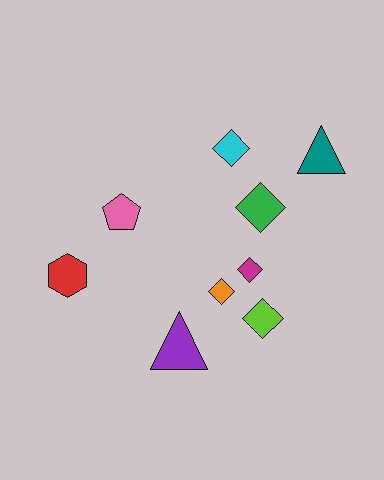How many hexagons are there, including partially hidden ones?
There is 1 hexagon.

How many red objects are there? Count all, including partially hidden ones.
There is 1 red object.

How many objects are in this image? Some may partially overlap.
There are 9 objects.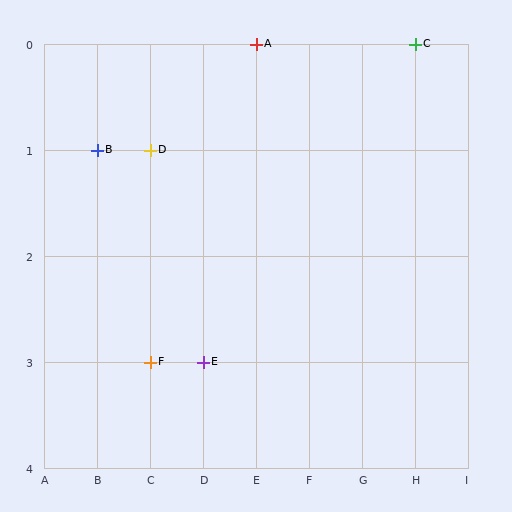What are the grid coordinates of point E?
Point E is at grid coordinates (D, 3).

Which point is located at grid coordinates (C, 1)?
Point D is at (C, 1).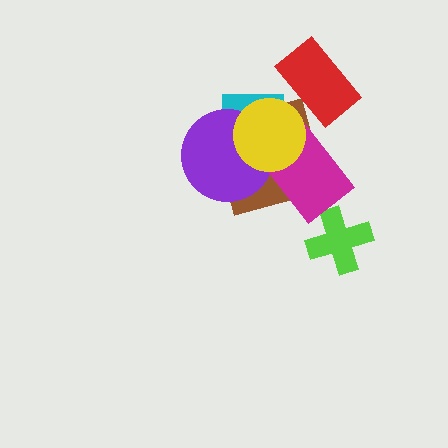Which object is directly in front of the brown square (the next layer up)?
The cyan rectangle is directly in front of the brown square.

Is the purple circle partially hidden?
Yes, it is partially covered by another shape.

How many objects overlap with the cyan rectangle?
3 objects overlap with the cyan rectangle.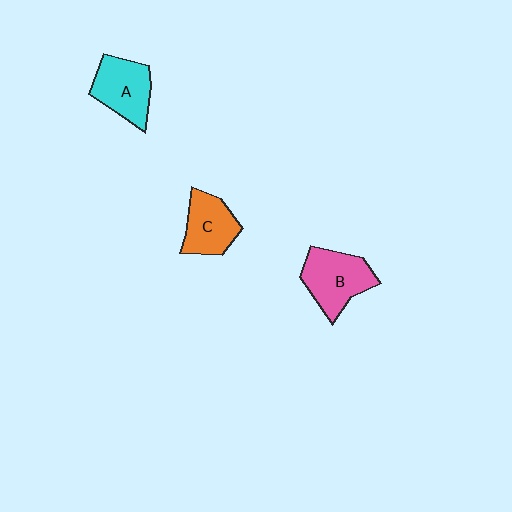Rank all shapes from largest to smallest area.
From largest to smallest: B (pink), A (cyan), C (orange).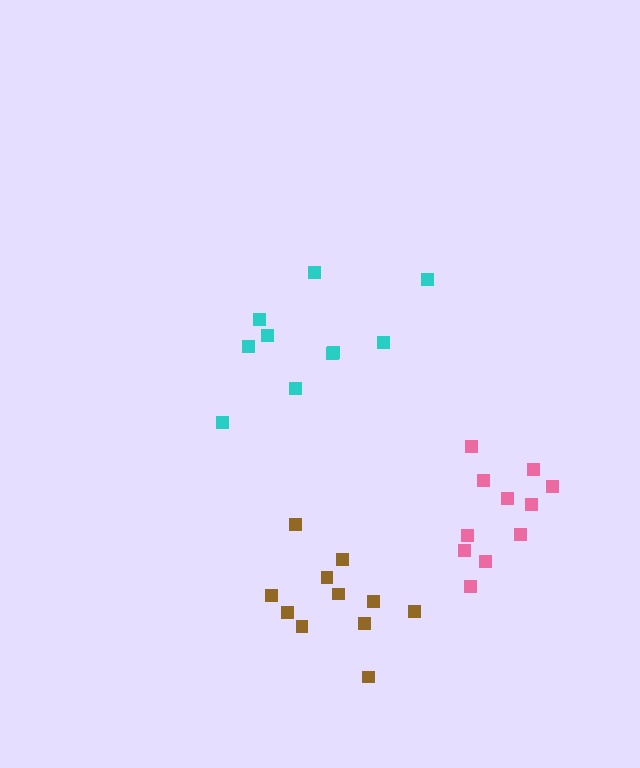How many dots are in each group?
Group 1: 10 dots, Group 2: 11 dots, Group 3: 11 dots (32 total).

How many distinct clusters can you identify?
There are 3 distinct clusters.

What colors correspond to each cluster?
The clusters are colored: cyan, pink, brown.